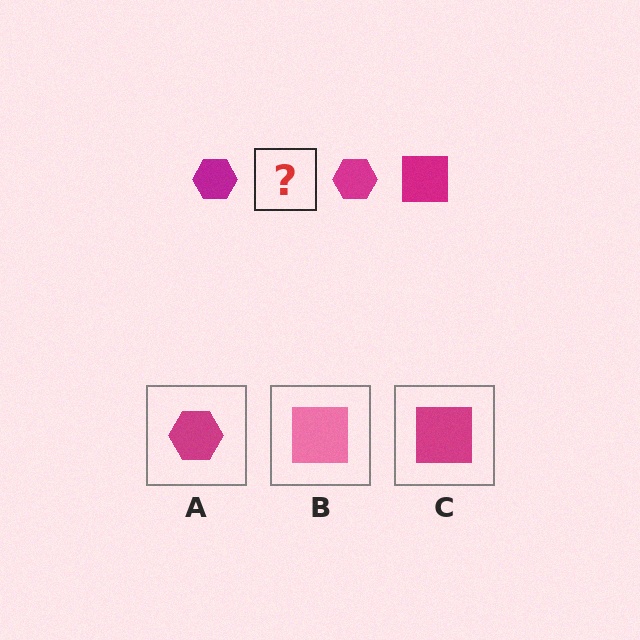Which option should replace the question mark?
Option C.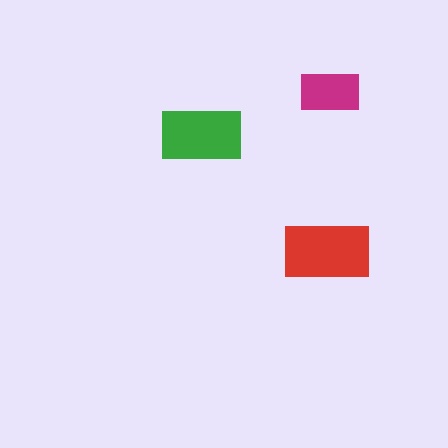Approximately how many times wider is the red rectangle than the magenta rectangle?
About 1.5 times wider.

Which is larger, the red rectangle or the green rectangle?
The red one.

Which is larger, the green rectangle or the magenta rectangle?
The green one.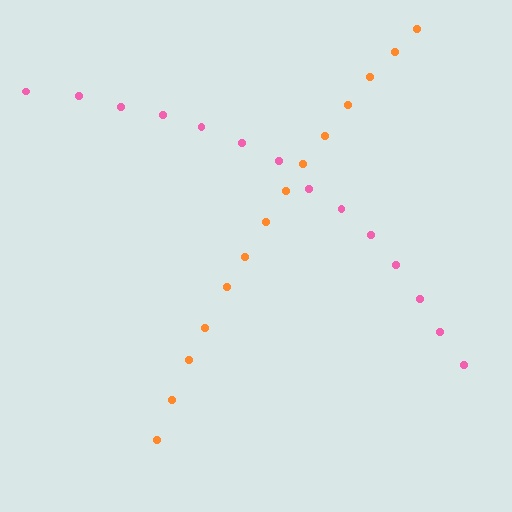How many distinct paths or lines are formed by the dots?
There are 2 distinct paths.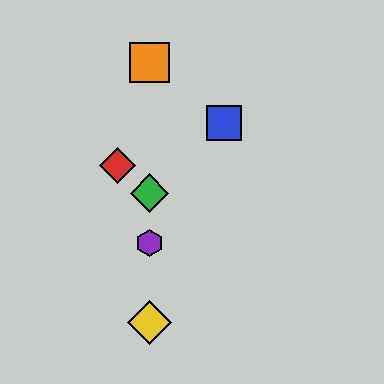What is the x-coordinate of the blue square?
The blue square is at x≈224.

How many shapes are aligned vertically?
4 shapes (the green diamond, the yellow diamond, the purple hexagon, the orange square) are aligned vertically.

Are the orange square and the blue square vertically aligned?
No, the orange square is at x≈149 and the blue square is at x≈224.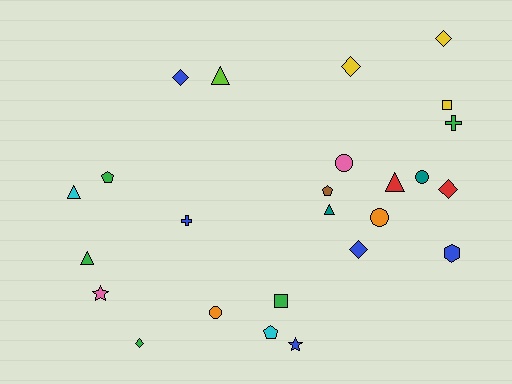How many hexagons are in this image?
There is 1 hexagon.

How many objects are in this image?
There are 25 objects.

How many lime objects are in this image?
There is 1 lime object.